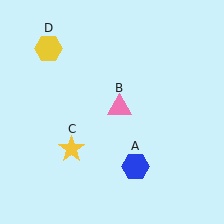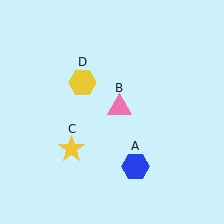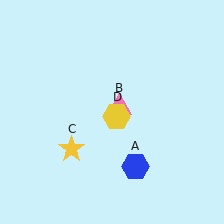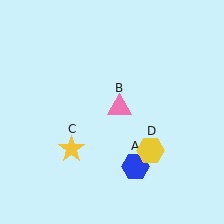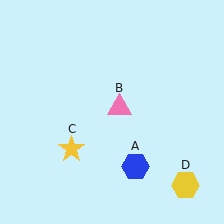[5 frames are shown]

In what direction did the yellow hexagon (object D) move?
The yellow hexagon (object D) moved down and to the right.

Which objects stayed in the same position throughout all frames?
Blue hexagon (object A) and pink triangle (object B) and yellow star (object C) remained stationary.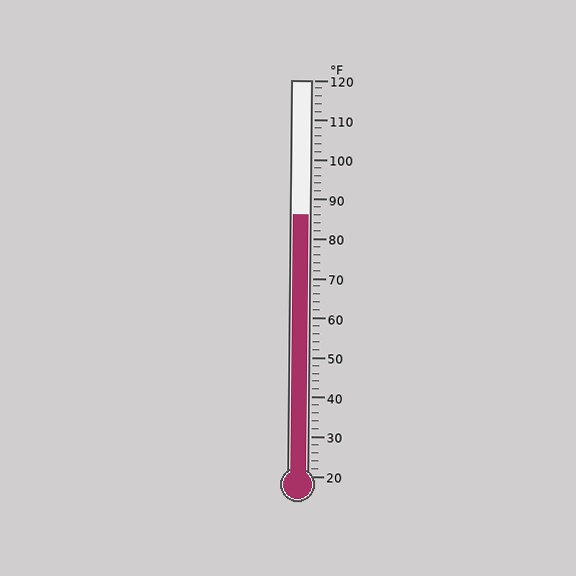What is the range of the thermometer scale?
The thermometer scale ranges from 20°F to 120°F.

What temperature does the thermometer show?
The thermometer shows approximately 86°F.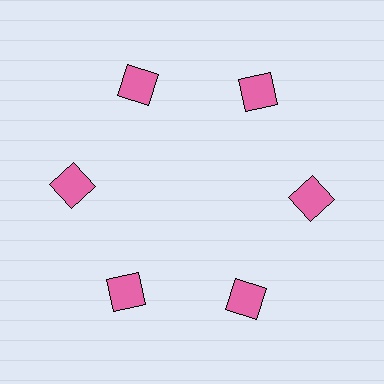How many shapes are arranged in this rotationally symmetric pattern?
There are 6 shapes, arranged in 6 groups of 1.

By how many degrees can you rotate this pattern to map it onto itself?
The pattern maps onto itself every 60 degrees of rotation.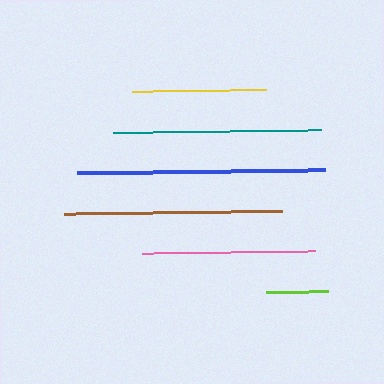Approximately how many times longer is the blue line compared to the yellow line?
The blue line is approximately 1.9 times the length of the yellow line.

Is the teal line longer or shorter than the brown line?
The brown line is longer than the teal line.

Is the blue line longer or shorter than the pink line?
The blue line is longer than the pink line.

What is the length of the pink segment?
The pink segment is approximately 173 pixels long.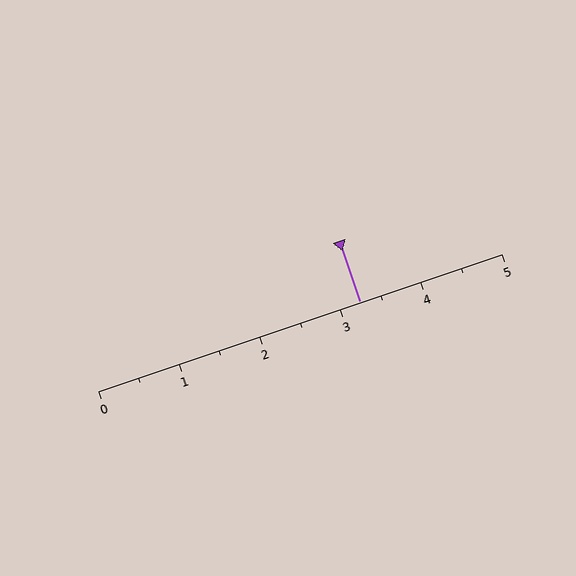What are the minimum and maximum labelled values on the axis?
The axis runs from 0 to 5.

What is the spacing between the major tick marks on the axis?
The major ticks are spaced 1 apart.